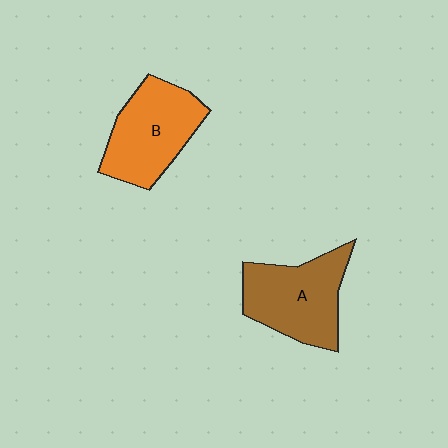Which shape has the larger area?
Shape A (brown).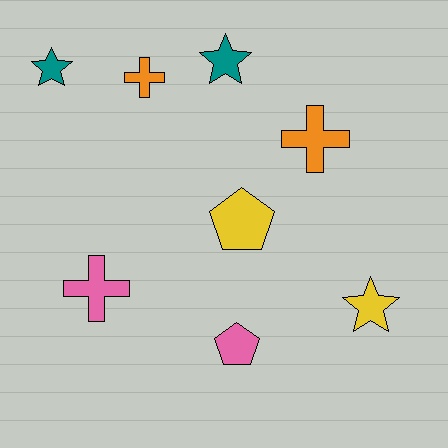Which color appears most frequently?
Teal, with 2 objects.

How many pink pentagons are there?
There is 1 pink pentagon.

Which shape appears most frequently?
Cross, with 3 objects.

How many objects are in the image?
There are 8 objects.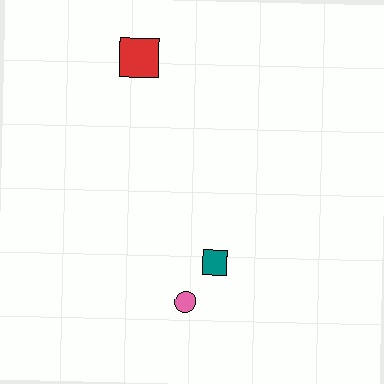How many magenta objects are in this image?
There are no magenta objects.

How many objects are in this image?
There are 3 objects.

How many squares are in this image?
There are 2 squares.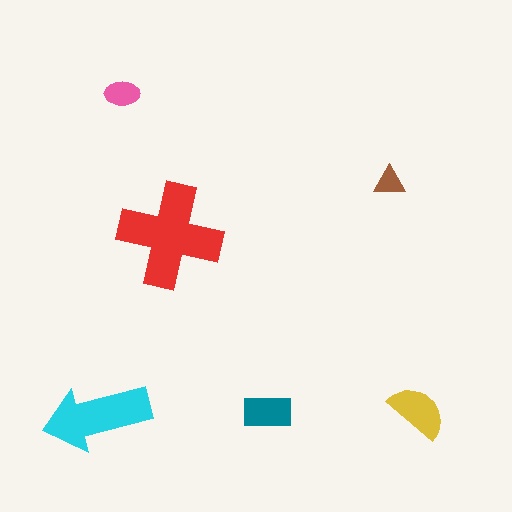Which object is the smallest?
The brown triangle.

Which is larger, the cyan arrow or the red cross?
The red cross.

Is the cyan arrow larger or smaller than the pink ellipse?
Larger.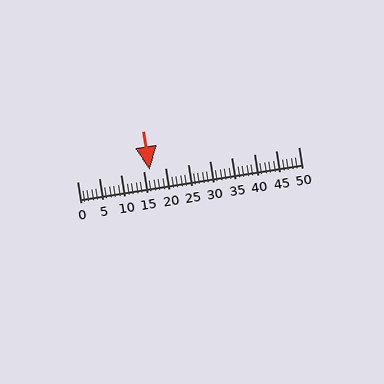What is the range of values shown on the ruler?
The ruler shows values from 0 to 50.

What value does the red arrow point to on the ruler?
The red arrow points to approximately 16.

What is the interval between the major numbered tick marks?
The major tick marks are spaced 5 units apart.